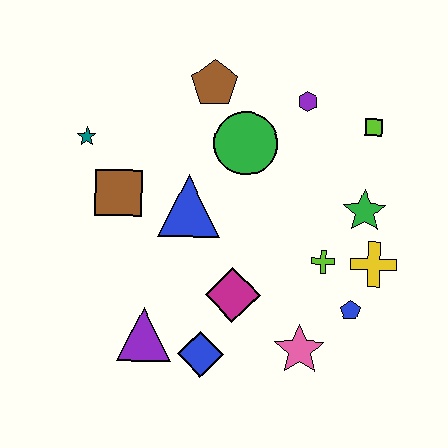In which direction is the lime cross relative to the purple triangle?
The lime cross is to the right of the purple triangle.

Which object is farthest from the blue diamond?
The lime square is farthest from the blue diamond.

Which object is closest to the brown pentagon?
The green circle is closest to the brown pentagon.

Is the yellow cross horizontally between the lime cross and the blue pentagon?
No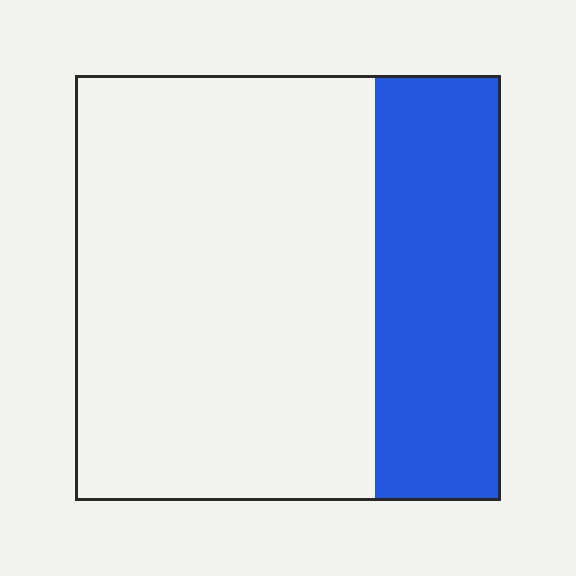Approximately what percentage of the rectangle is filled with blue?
Approximately 30%.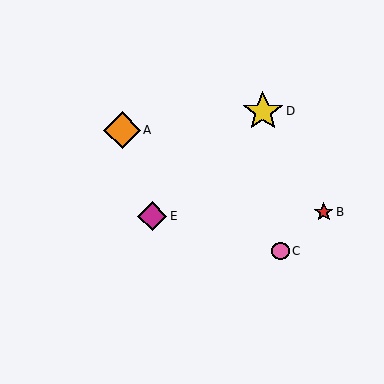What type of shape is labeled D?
Shape D is a yellow star.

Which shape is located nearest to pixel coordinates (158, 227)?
The magenta diamond (labeled E) at (152, 216) is nearest to that location.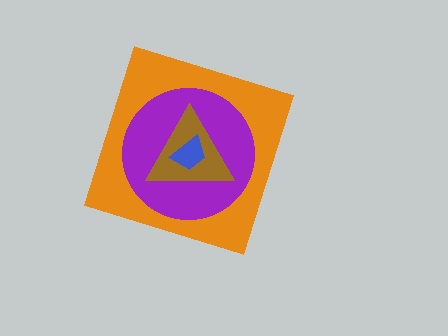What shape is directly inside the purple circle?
The brown triangle.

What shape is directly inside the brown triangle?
The blue trapezoid.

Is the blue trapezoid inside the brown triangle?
Yes.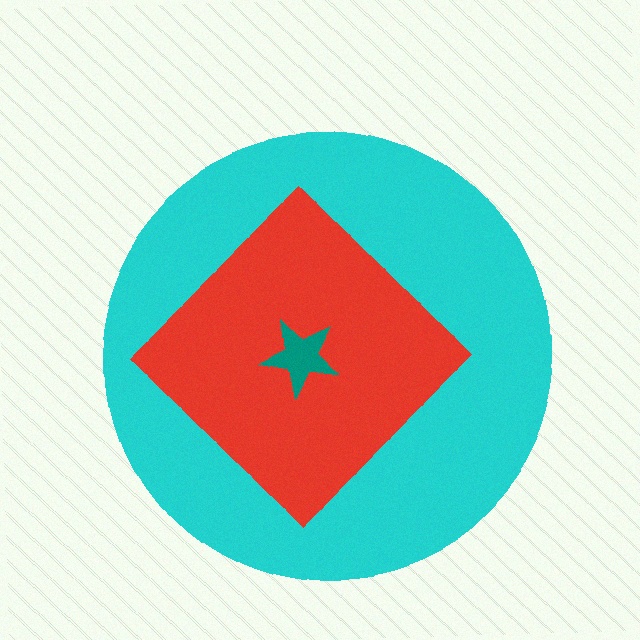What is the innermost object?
The teal star.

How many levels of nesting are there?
3.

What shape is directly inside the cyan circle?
The red diamond.